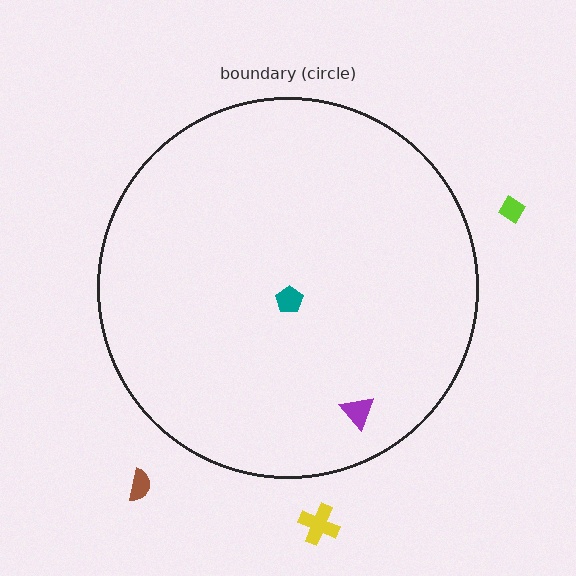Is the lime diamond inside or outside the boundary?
Outside.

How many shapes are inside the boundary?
2 inside, 3 outside.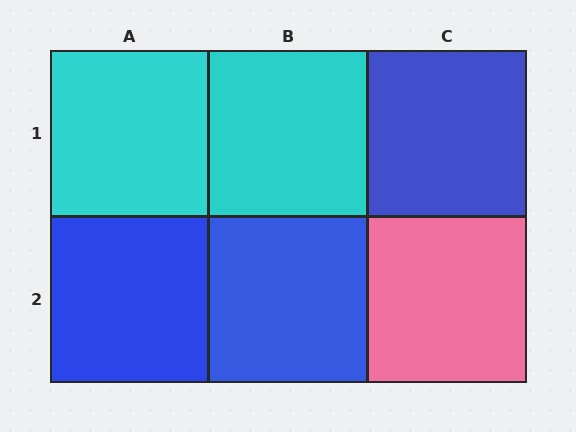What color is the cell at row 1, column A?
Cyan.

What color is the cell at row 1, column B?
Cyan.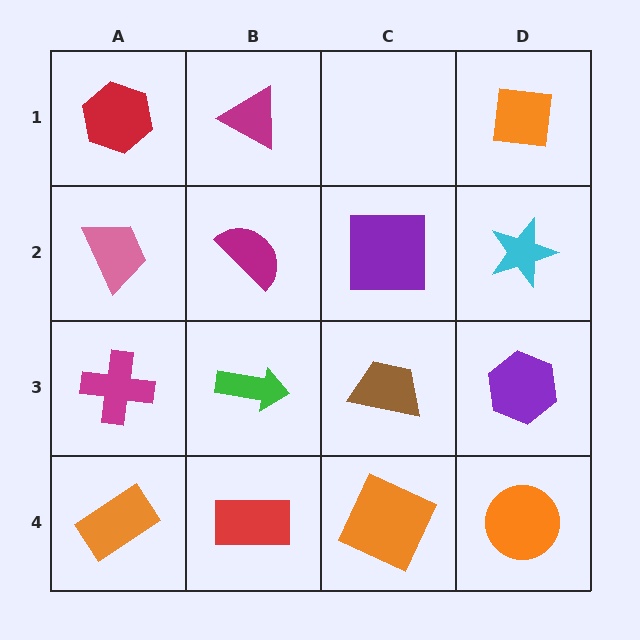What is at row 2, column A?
A pink trapezoid.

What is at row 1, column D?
An orange square.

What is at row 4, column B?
A red rectangle.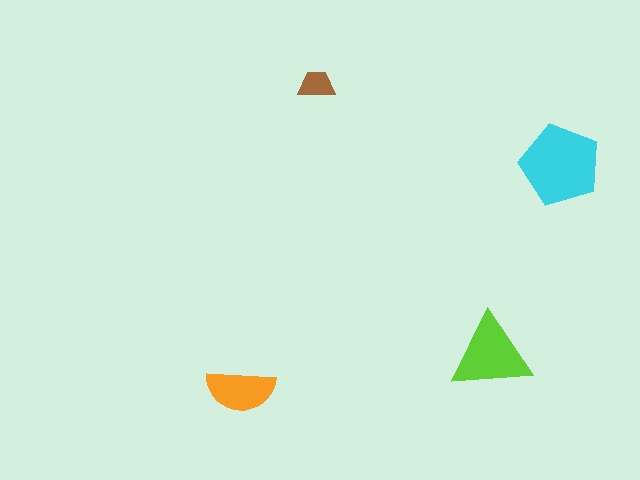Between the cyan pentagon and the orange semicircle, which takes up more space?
The cyan pentagon.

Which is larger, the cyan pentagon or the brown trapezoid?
The cyan pentagon.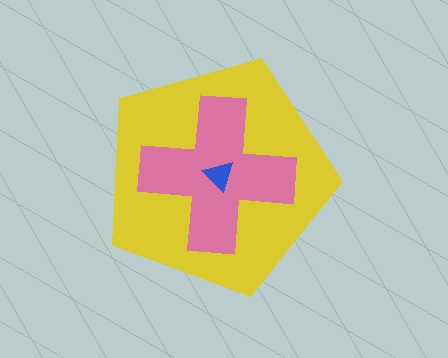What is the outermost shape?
The yellow pentagon.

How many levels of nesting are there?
3.